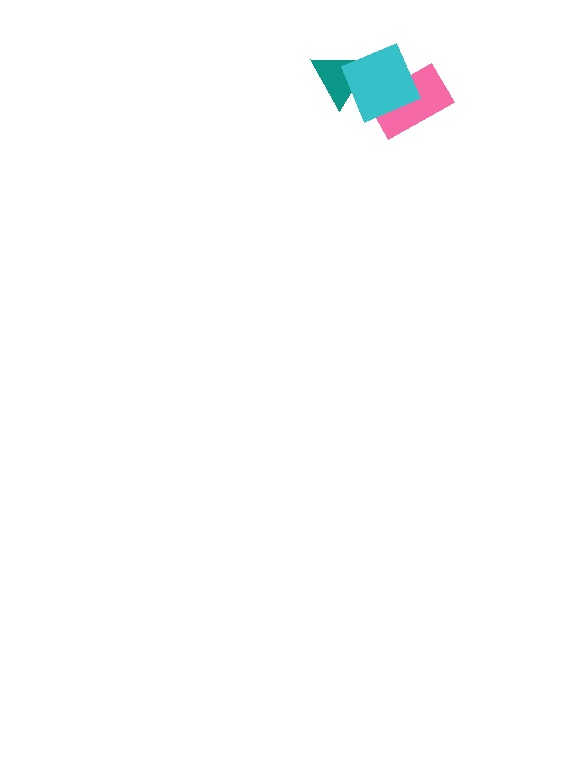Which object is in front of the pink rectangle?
The cyan diamond is in front of the pink rectangle.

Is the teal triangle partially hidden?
Yes, it is partially covered by another shape.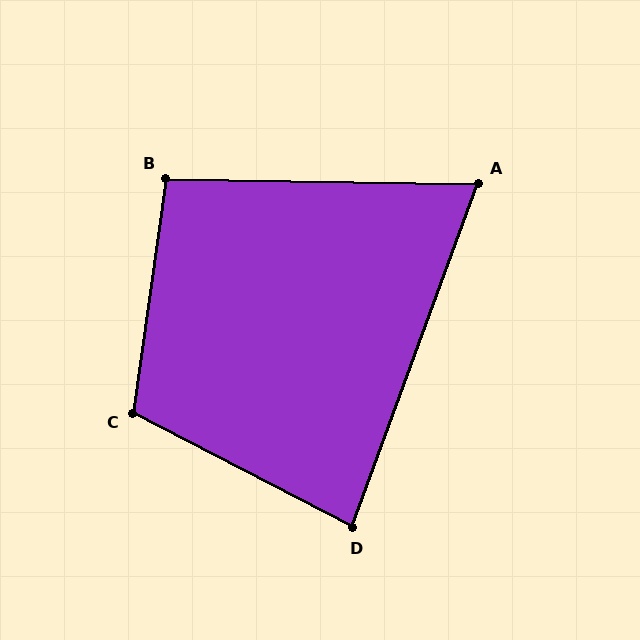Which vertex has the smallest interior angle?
A, at approximately 71 degrees.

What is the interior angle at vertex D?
Approximately 83 degrees (acute).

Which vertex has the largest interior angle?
C, at approximately 109 degrees.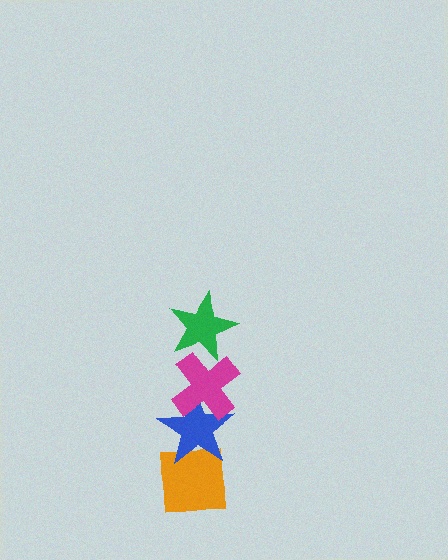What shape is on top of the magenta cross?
The green star is on top of the magenta cross.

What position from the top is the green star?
The green star is 1st from the top.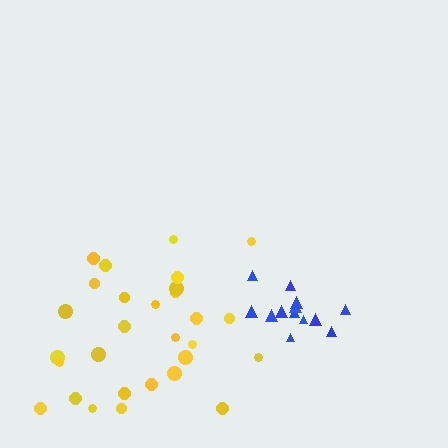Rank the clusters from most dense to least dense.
blue, yellow.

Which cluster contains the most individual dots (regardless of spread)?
Yellow (29).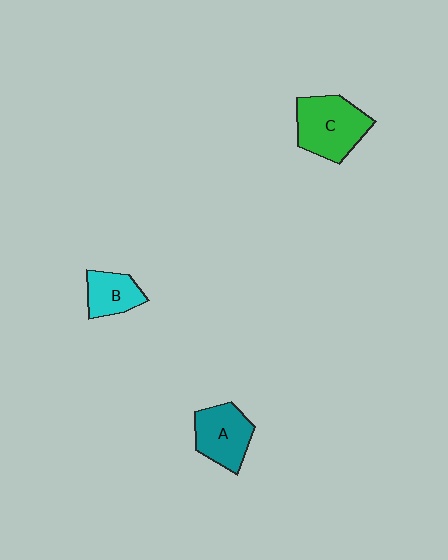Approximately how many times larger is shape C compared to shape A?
Approximately 1.3 times.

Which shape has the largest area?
Shape C (green).